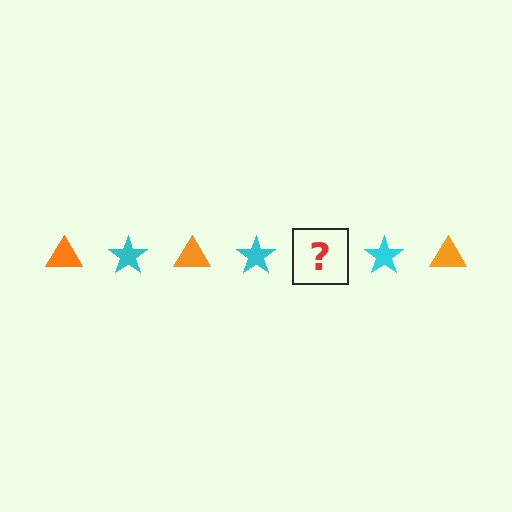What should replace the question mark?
The question mark should be replaced with an orange triangle.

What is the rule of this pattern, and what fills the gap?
The rule is that the pattern alternates between orange triangle and cyan star. The gap should be filled with an orange triangle.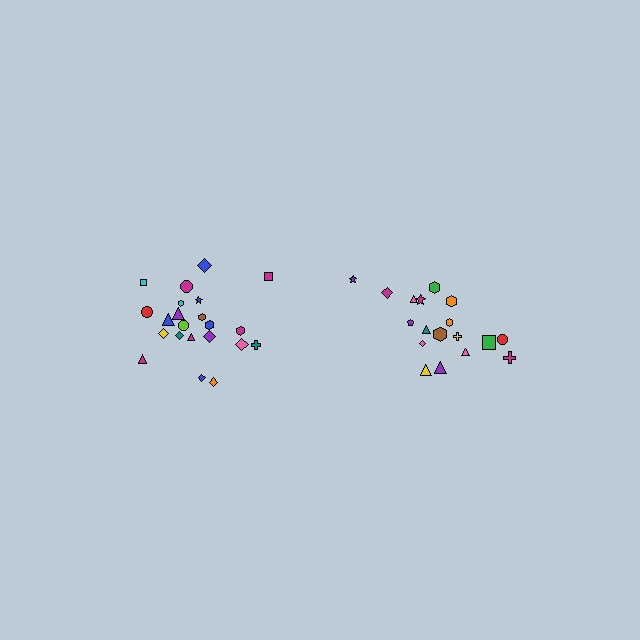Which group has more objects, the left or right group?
The left group.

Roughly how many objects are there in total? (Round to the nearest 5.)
Roughly 40 objects in total.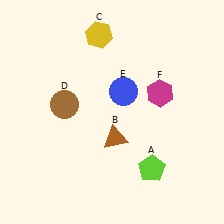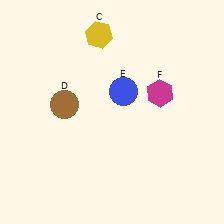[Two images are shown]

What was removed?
The brown triangle (B), the lime pentagon (A) were removed in Image 2.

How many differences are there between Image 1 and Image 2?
There are 2 differences between the two images.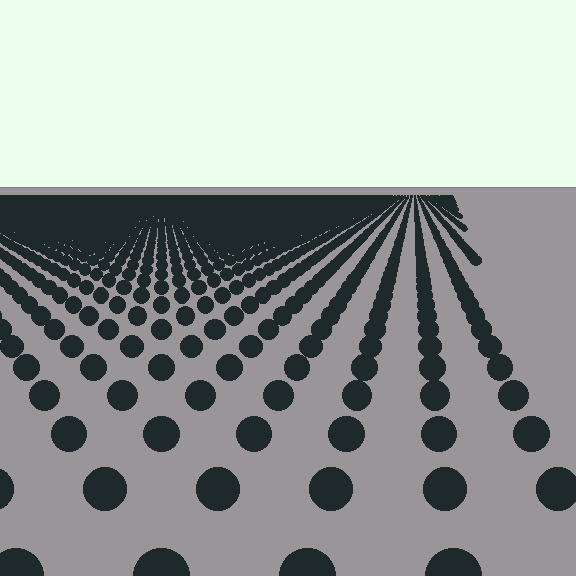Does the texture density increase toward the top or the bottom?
Density increases toward the top.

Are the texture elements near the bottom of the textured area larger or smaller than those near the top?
Larger. Near the bottom, elements are closer to the viewer and appear at a bigger on-screen size.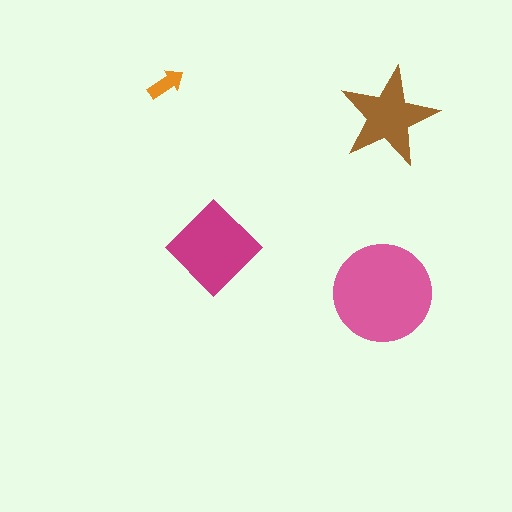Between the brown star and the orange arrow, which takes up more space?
The brown star.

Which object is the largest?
The pink circle.